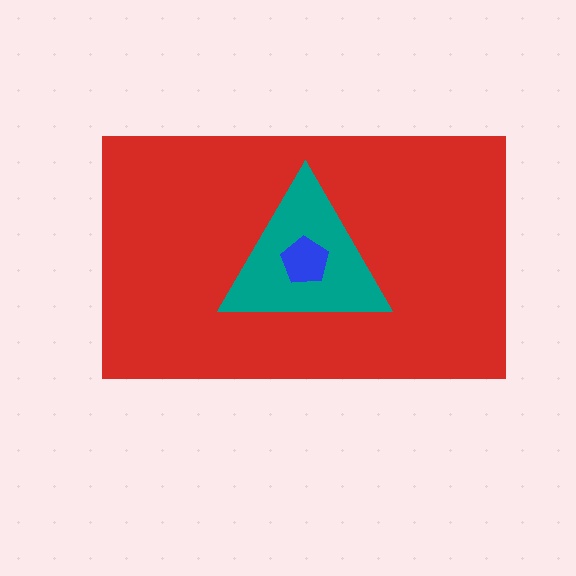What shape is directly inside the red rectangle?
The teal triangle.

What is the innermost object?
The blue pentagon.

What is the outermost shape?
The red rectangle.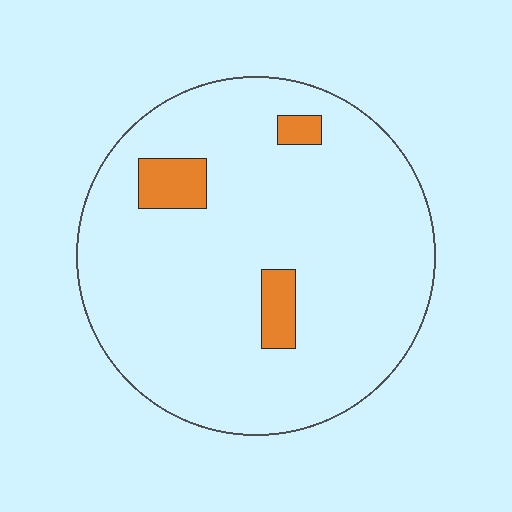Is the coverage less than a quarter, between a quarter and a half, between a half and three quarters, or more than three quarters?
Less than a quarter.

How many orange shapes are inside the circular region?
3.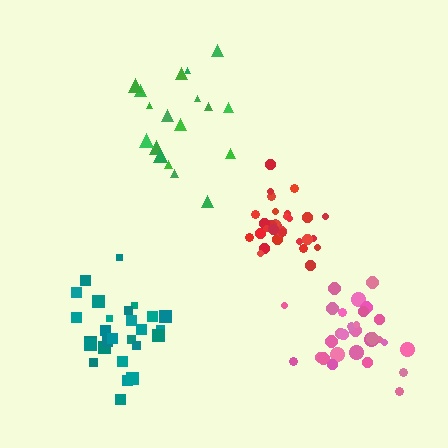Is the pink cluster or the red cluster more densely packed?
Red.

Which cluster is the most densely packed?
Red.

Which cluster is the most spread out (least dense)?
Green.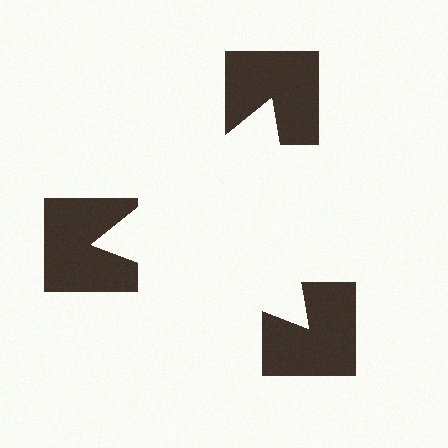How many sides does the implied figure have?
3 sides.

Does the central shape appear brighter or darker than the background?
It typically appears slightly brighter than the background, even though no actual brightness change is drawn.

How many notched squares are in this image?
There are 3 — one at each vertex of the illusory triangle.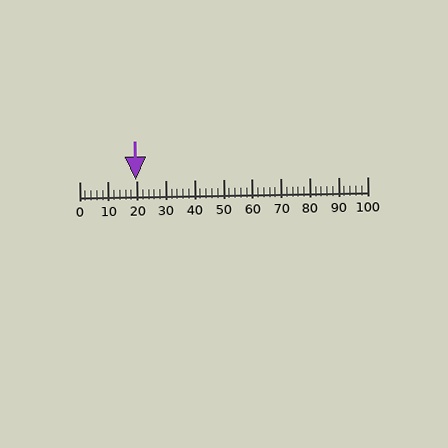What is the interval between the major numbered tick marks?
The major tick marks are spaced 10 units apart.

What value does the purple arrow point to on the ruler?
The purple arrow points to approximately 20.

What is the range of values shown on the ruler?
The ruler shows values from 0 to 100.